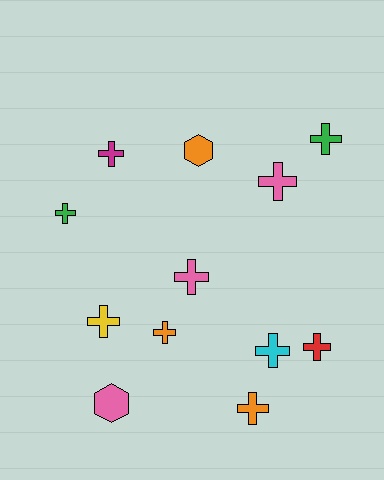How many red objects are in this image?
There is 1 red object.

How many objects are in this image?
There are 12 objects.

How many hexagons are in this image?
There are 2 hexagons.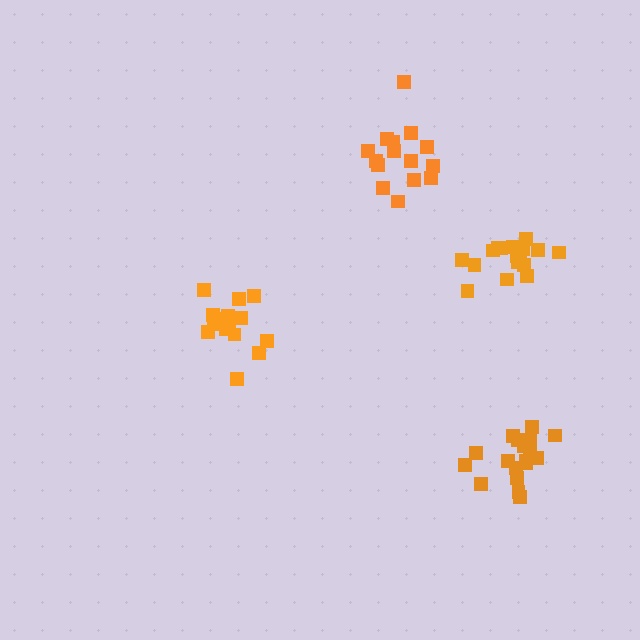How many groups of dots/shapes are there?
There are 4 groups.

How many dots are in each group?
Group 1: 17 dots, Group 2: 16 dots, Group 3: 15 dots, Group 4: 19 dots (67 total).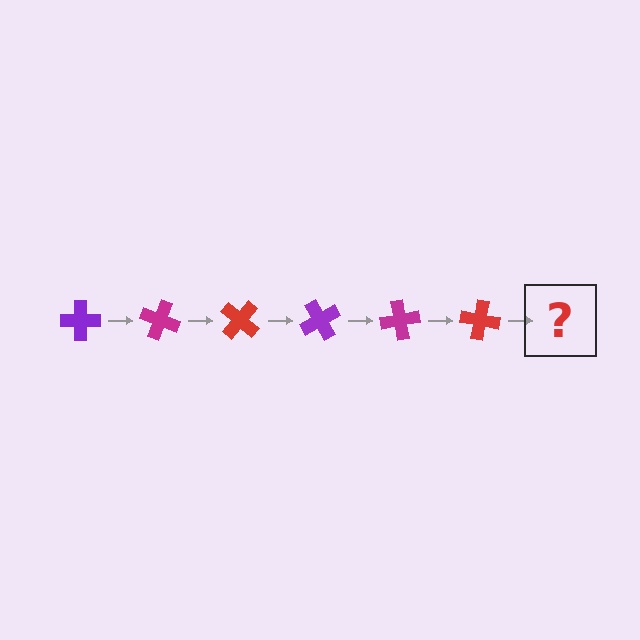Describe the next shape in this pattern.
It should be a purple cross, rotated 120 degrees from the start.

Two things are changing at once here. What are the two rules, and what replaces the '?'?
The two rules are that it rotates 20 degrees each step and the color cycles through purple, magenta, and red. The '?' should be a purple cross, rotated 120 degrees from the start.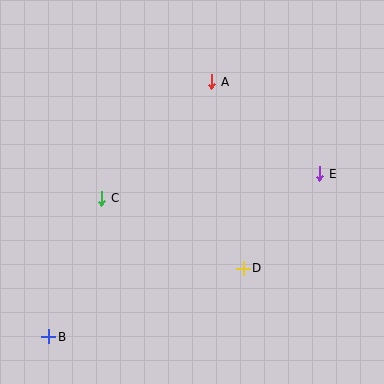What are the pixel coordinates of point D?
Point D is at (243, 268).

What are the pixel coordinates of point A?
Point A is at (212, 82).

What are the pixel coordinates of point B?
Point B is at (49, 337).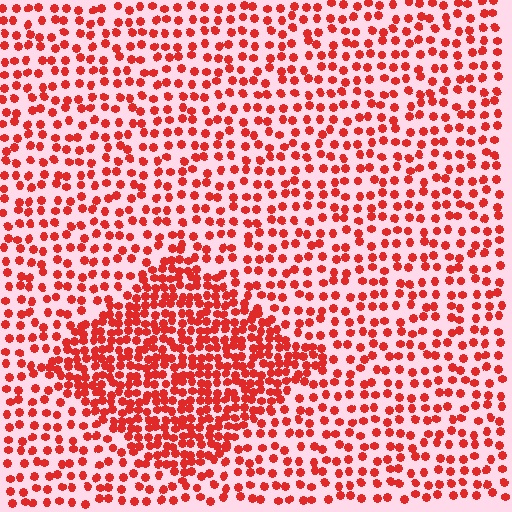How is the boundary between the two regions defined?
The boundary is defined by a change in element density (approximately 2.1x ratio). All elements are the same color, size, and shape.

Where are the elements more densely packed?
The elements are more densely packed inside the diamond boundary.